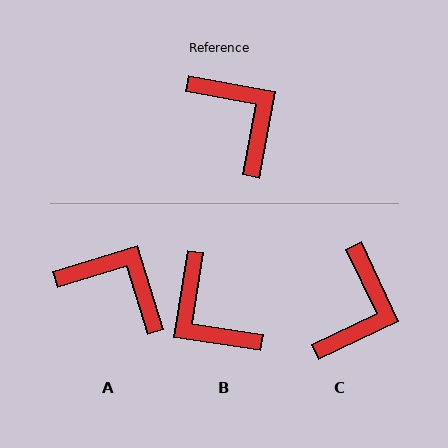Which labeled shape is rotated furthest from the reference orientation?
B, about 178 degrees away.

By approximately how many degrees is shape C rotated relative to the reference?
Approximately 54 degrees clockwise.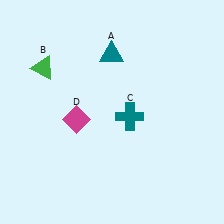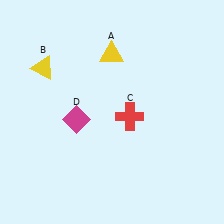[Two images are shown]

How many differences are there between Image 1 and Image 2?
There are 3 differences between the two images.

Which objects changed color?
A changed from teal to yellow. B changed from green to yellow. C changed from teal to red.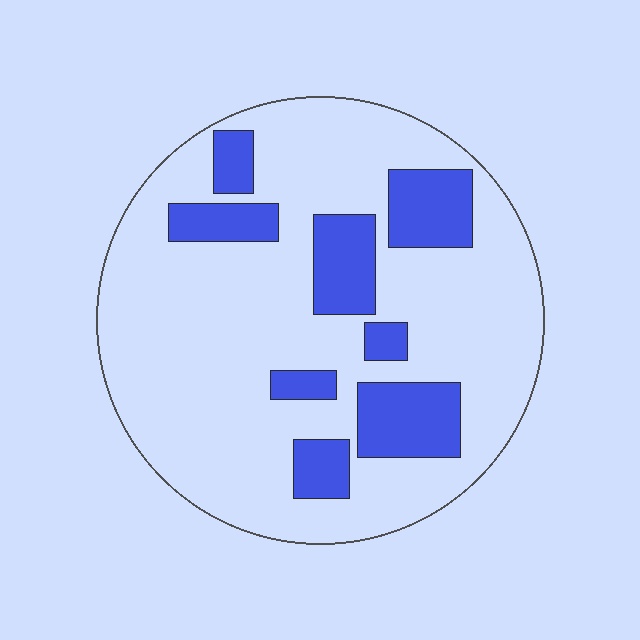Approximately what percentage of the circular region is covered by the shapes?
Approximately 20%.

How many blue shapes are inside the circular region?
8.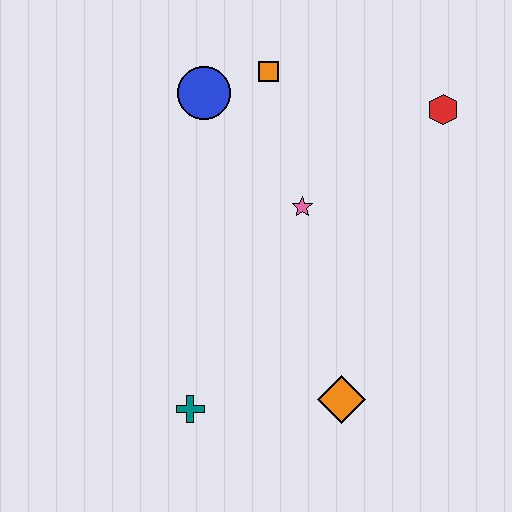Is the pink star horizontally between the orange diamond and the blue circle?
Yes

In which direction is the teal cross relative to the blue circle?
The teal cross is below the blue circle.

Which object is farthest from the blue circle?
The orange diamond is farthest from the blue circle.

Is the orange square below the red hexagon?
No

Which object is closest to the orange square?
The blue circle is closest to the orange square.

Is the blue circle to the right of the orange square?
No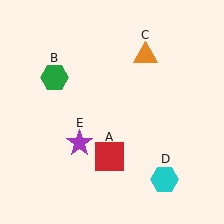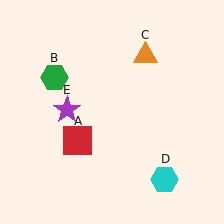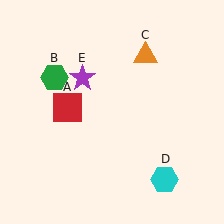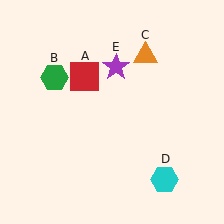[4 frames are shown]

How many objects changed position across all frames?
2 objects changed position: red square (object A), purple star (object E).